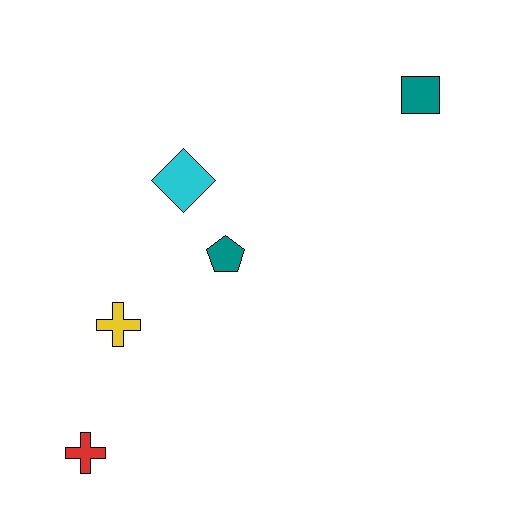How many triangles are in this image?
There are no triangles.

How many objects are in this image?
There are 5 objects.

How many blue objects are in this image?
There are no blue objects.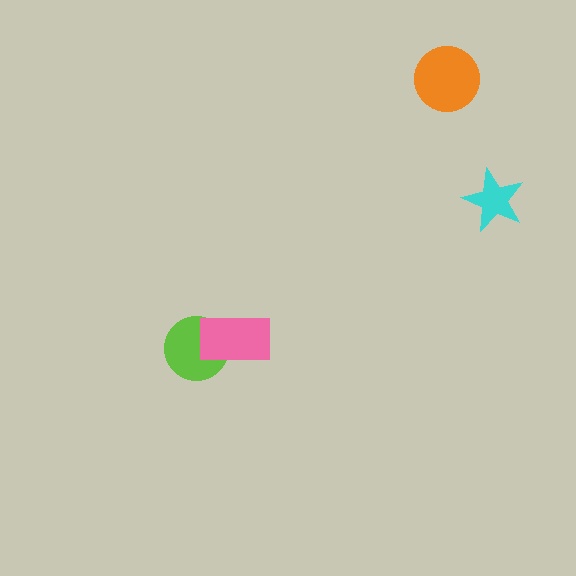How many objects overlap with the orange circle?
0 objects overlap with the orange circle.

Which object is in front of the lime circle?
The pink rectangle is in front of the lime circle.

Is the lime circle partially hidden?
Yes, it is partially covered by another shape.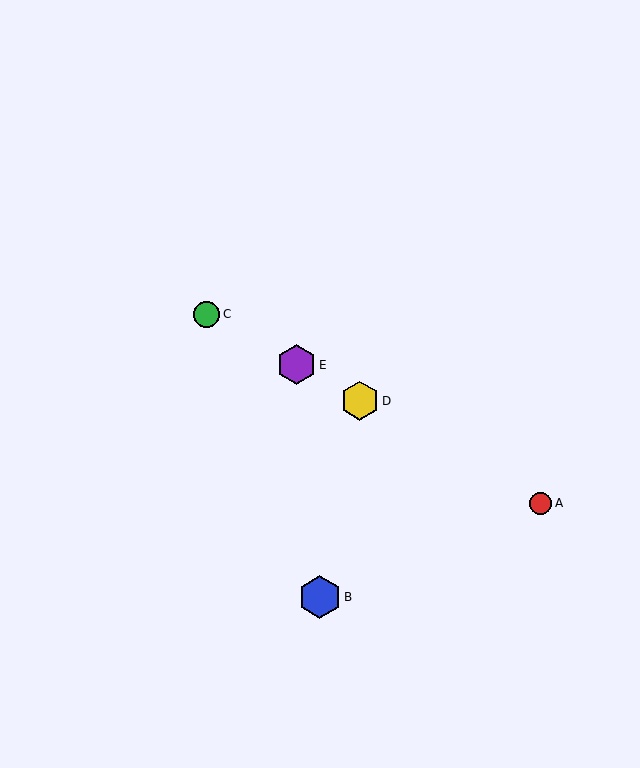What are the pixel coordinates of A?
Object A is at (541, 503).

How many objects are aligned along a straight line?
4 objects (A, C, D, E) are aligned along a straight line.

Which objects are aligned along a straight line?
Objects A, C, D, E are aligned along a straight line.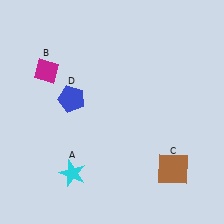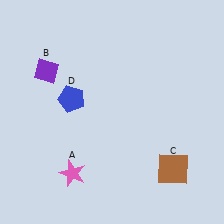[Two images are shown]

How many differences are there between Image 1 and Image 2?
There are 2 differences between the two images.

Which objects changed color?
A changed from cyan to pink. B changed from magenta to purple.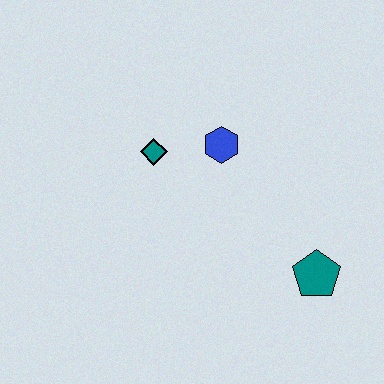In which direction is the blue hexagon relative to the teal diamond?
The blue hexagon is to the right of the teal diamond.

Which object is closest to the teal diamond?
The blue hexagon is closest to the teal diamond.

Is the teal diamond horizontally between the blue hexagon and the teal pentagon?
No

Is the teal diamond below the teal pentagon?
No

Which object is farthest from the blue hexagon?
The teal pentagon is farthest from the blue hexagon.